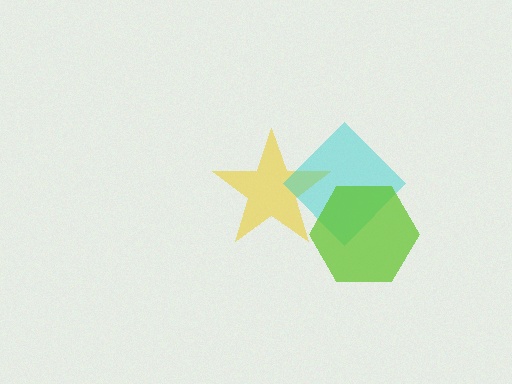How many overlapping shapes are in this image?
There are 3 overlapping shapes in the image.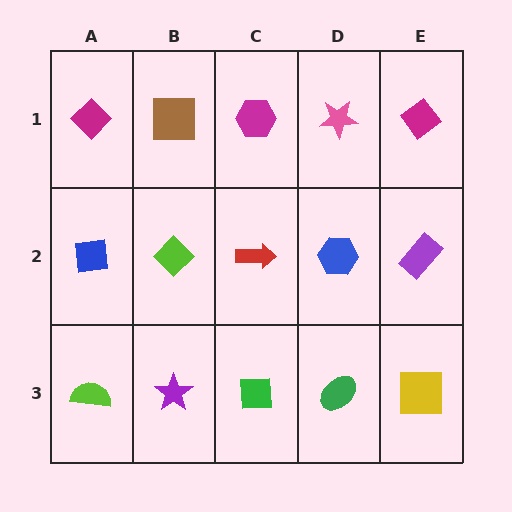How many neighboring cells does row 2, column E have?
3.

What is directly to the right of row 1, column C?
A pink star.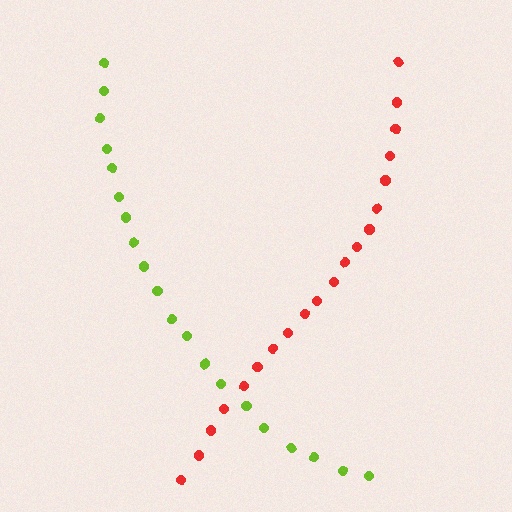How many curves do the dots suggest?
There are 2 distinct paths.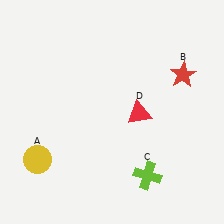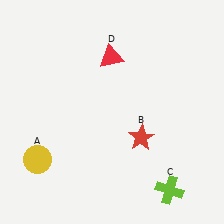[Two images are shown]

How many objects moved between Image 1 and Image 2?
3 objects moved between the two images.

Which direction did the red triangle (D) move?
The red triangle (D) moved up.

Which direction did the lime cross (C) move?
The lime cross (C) moved right.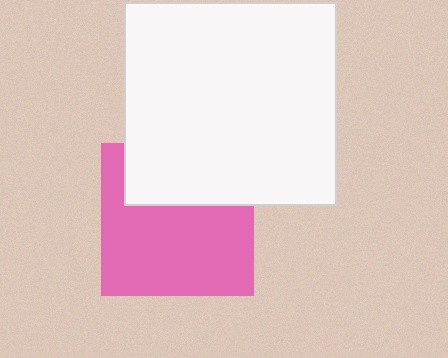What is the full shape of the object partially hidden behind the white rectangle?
The partially hidden object is a pink square.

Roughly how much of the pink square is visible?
Most of it is visible (roughly 65%).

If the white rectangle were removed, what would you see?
You would see the complete pink square.